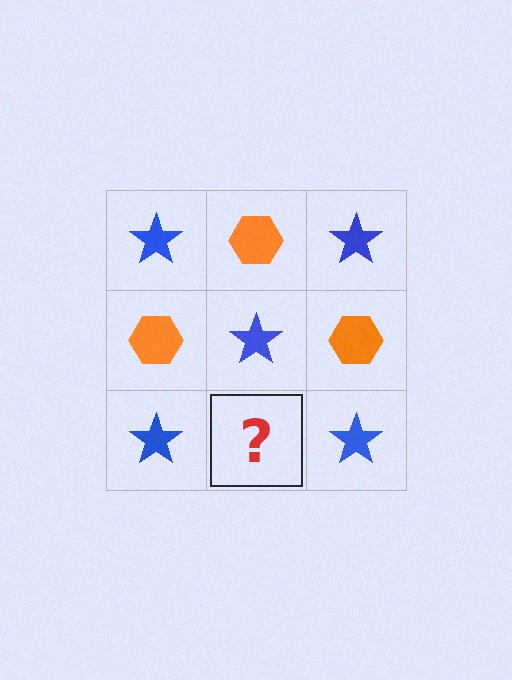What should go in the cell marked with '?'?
The missing cell should contain an orange hexagon.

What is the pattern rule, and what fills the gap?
The rule is that it alternates blue star and orange hexagon in a checkerboard pattern. The gap should be filled with an orange hexagon.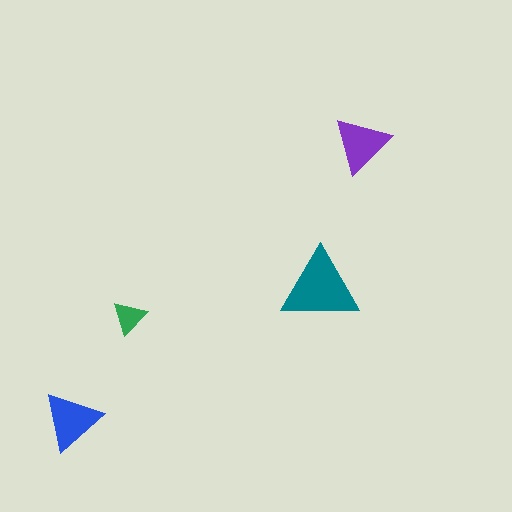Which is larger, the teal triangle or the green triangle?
The teal one.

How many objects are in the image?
There are 4 objects in the image.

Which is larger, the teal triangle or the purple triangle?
The teal one.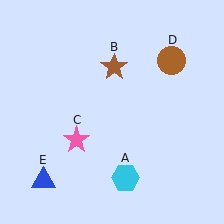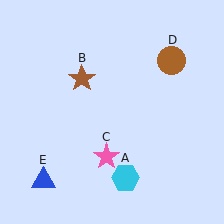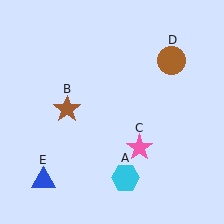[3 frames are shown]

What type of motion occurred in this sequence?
The brown star (object B), pink star (object C) rotated counterclockwise around the center of the scene.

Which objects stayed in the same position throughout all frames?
Cyan hexagon (object A) and brown circle (object D) and blue triangle (object E) remained stationary.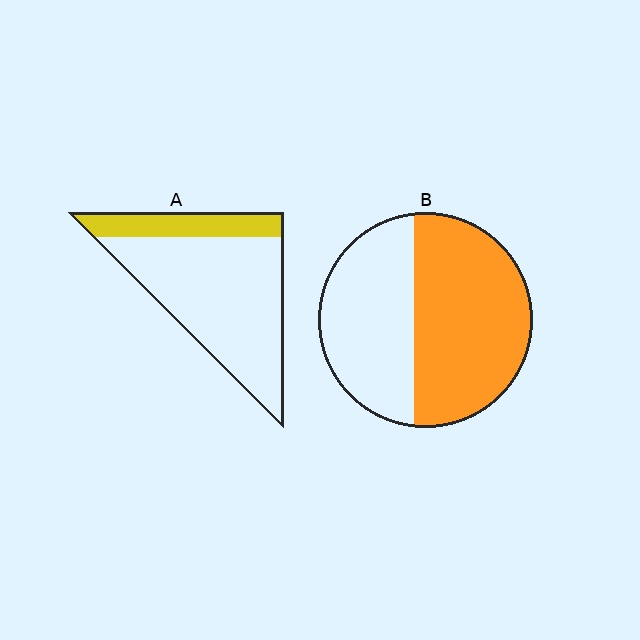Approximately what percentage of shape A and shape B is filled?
A is approximately 20% and B is approximately 55%.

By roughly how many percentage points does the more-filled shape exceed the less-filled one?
By roughly 35 percentage points (B over A).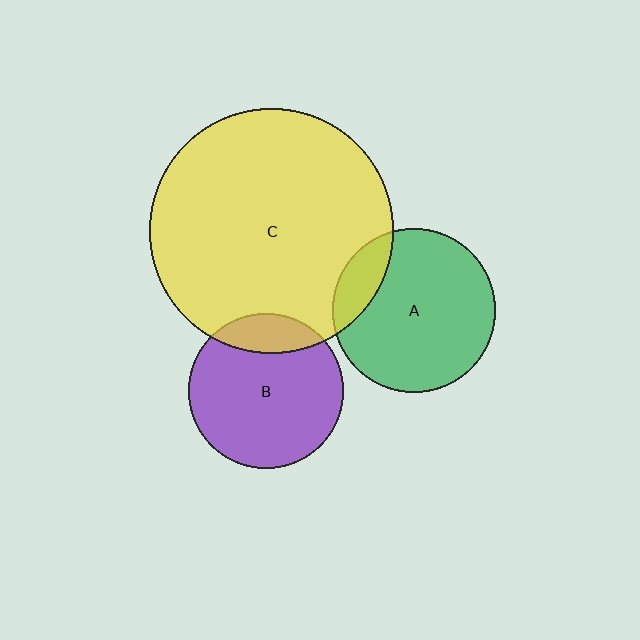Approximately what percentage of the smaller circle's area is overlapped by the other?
Approximately 15%.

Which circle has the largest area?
Circle C (yellow).